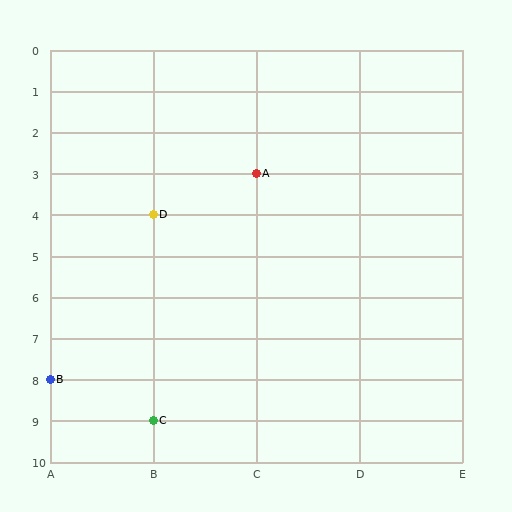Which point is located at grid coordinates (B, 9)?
Point C is at (B, 9).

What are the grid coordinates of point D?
Point D is at grid coordinates (B, 4).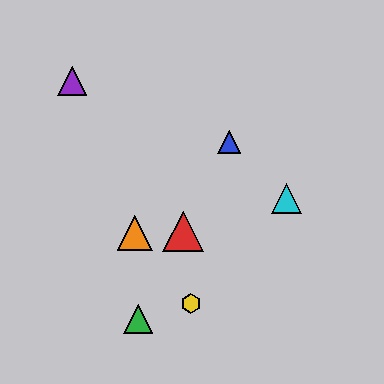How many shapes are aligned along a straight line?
3 shapes (the red triangle, the blue triangle, the green triangle) are aligned along a straight line.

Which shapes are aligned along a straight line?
The red triangle, the blue triangle, the green triangle are aligned along a straight line.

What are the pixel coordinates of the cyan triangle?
The cyan triangle is at (286, 198).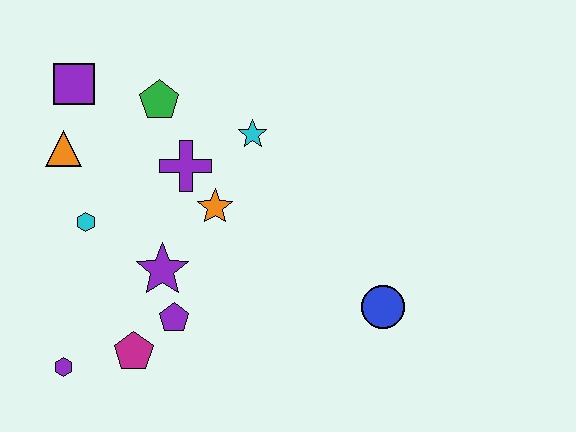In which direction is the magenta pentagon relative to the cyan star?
The magenta pentagon is below the cyan star.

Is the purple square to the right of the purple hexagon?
Yes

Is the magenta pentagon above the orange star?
No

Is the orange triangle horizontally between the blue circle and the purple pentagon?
No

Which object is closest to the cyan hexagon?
The orange triangle is closest to the cyan hexagon.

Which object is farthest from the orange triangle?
The blue circle is farthest from the orange triangle.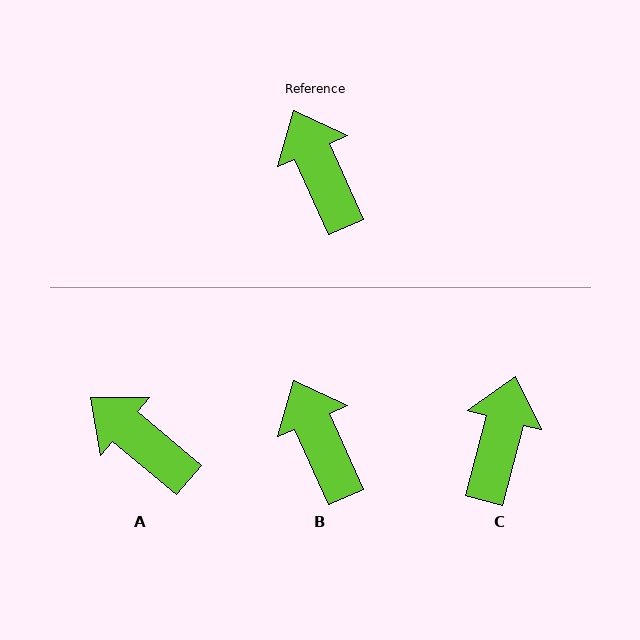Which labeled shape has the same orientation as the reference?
B.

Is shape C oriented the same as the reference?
No, it is off by about 39 degrees.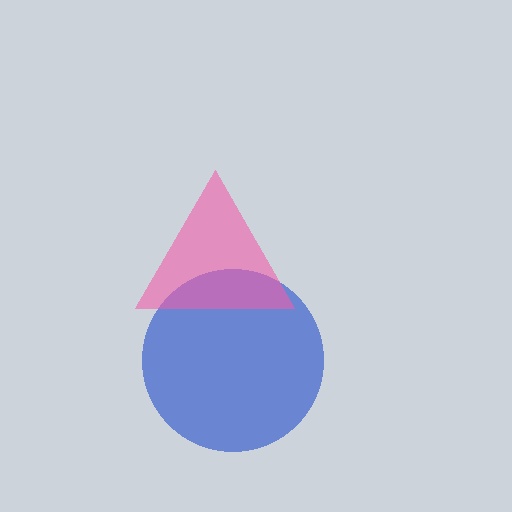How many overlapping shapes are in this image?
There are 2 overlapping shapes in the image.